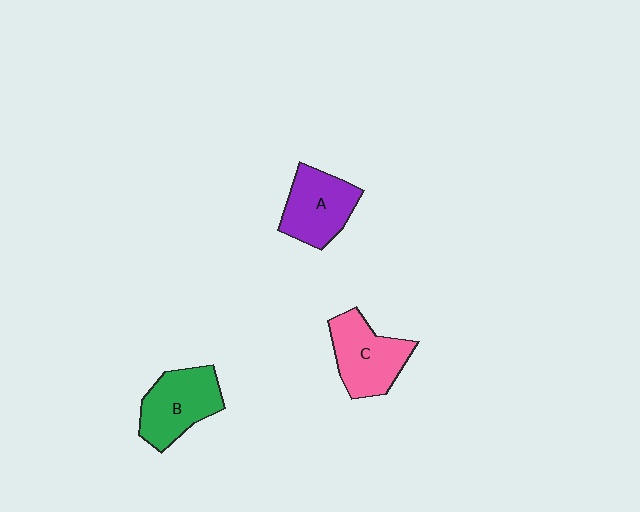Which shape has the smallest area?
Shape A (purple).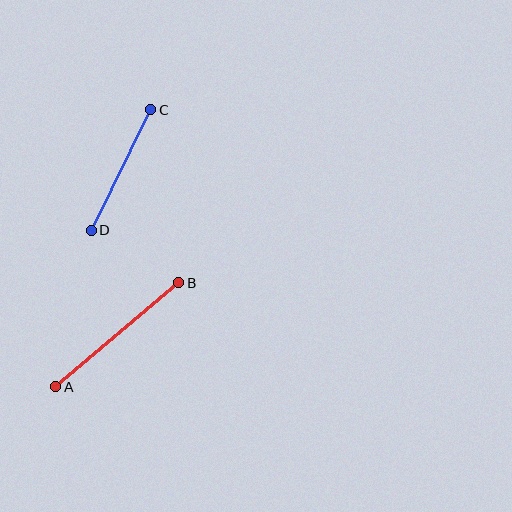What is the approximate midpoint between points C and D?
The midpoint is at approximately (121, 170) pixels.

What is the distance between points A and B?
The distance is approximately 161 pixels.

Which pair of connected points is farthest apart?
Points A and B are farthest apart.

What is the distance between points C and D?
The distance is approximately 134 pixels.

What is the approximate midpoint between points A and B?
The midpoint is at approximately (117, 335) pixels.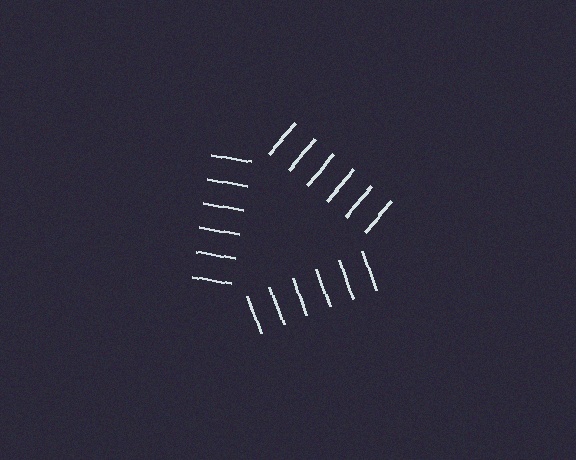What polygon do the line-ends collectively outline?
An illusory triangle — the line segments terminate on its edges but no continuous stroke is drawn.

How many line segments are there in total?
18 — 6 along each of the 3 edges.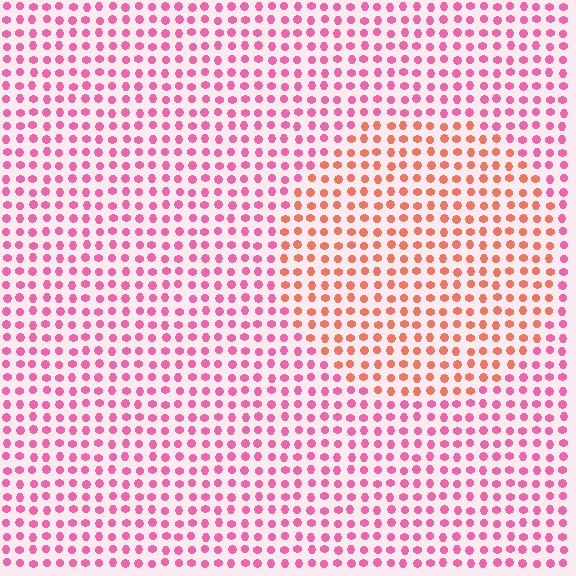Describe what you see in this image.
The image is filled with small pink elements in a uniform arrangement. A circle-shaped region is visible where the elements are tinted to a slightly different hue, forming a subtle color boundary.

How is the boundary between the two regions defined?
The boundary is defined purely by a slight shift in hue (about 39 degrees). Spacing, size, and orientation are identical on both sides.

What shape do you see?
I see a circle.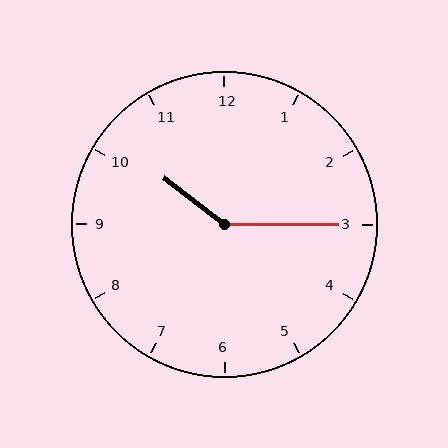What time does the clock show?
10:15.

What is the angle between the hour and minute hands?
Approximately 142 degrees.